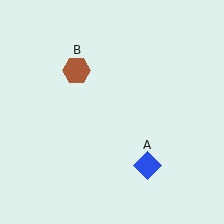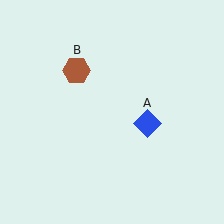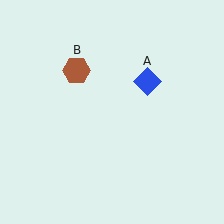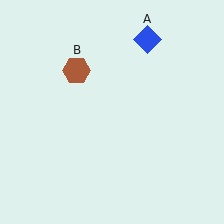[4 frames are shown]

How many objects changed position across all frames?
1 object changed position: blue diamond (object A).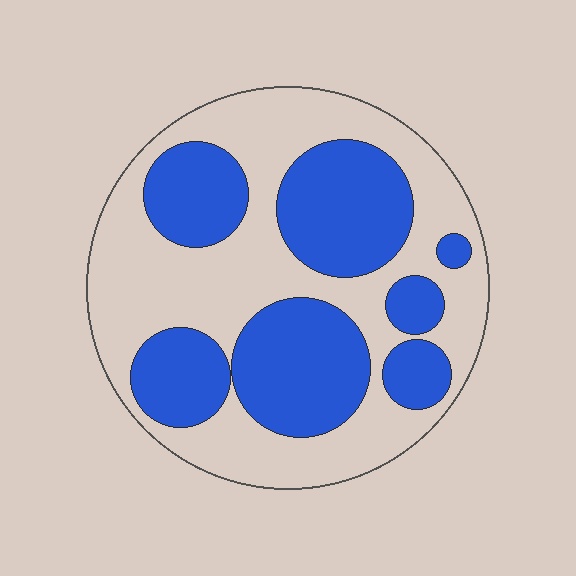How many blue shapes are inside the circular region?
7.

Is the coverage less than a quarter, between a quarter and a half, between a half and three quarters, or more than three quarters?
Between a quarter and a half.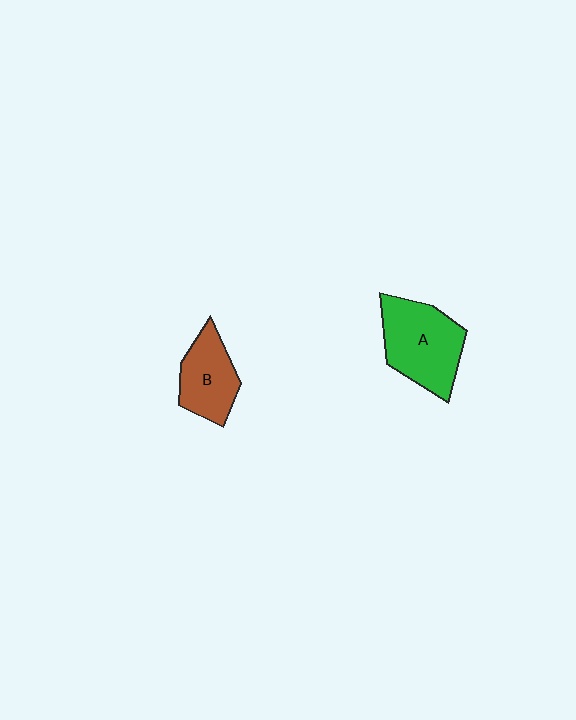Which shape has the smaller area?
Shape B (brown).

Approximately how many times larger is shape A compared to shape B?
Approximately 1.4 times.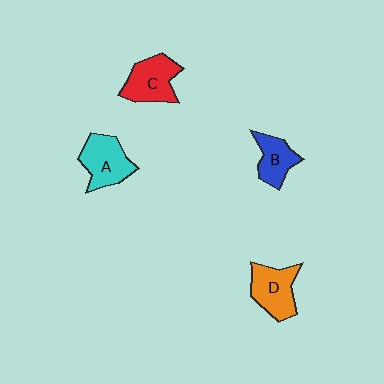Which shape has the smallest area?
Shape B (blue).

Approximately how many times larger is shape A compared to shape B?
Approximately 1.4 times.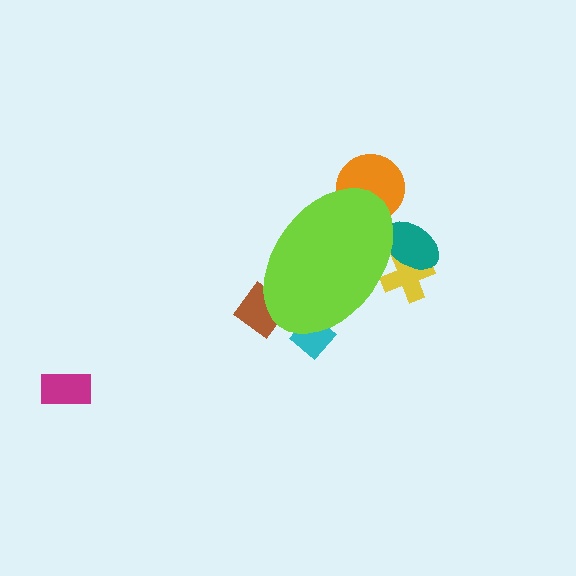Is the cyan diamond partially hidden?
Yes, the cyan diamond is partially hidden behind the lime ellipse.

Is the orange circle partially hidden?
Yes, the orange circle is partially hidden behind the lime ellipse.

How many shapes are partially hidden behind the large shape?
5 shapes are partially hidden.